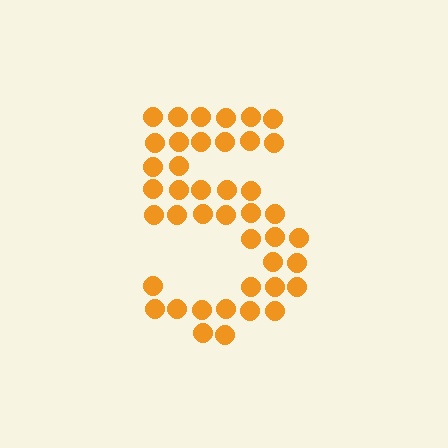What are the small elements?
The small elements are circles.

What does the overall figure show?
The overall figure shows the digit 5.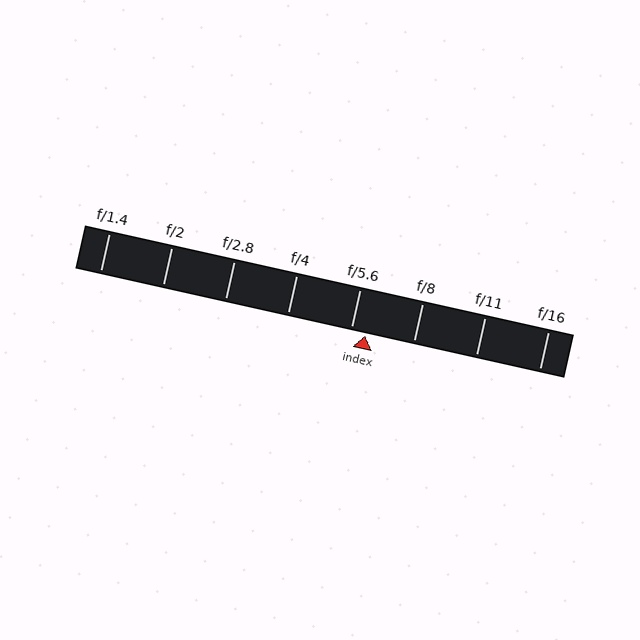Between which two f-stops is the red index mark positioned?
The index mark is between f/5.6 and f/8.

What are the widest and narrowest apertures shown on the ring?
The widest aperture shown is f/1.4 and the narrowest is f/16.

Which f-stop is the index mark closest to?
The index mark is closest to f/5.6.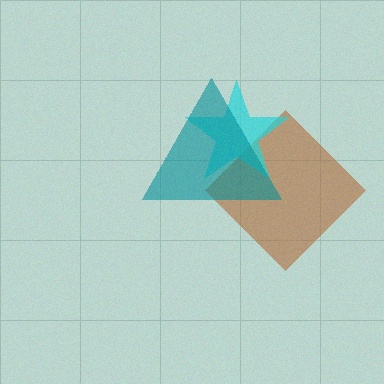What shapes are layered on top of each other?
The layered shapes are: a brown diamond, a cyan star, a teal triangle.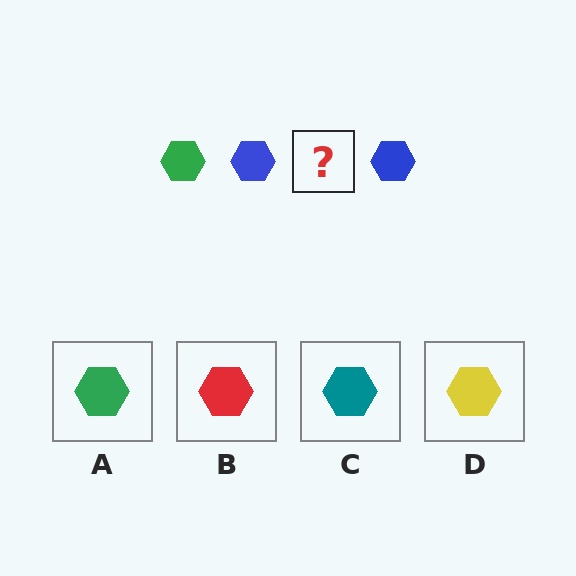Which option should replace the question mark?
Option A.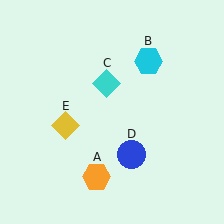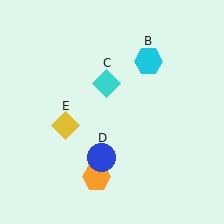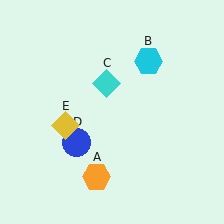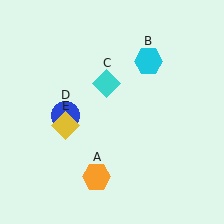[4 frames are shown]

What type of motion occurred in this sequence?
The blue circle (object D) rotated clockwise around the center of the scene.